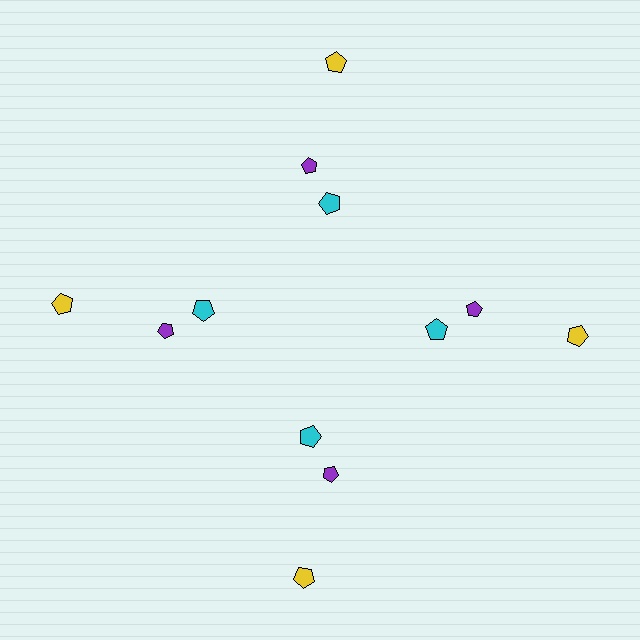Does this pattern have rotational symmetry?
Yes, this pattern has 4-fold rotational symmetry. It looks the same after rotating 90 degrees around the center.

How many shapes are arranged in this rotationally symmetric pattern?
There are 12 shapes, arranged in 4 groups of 3.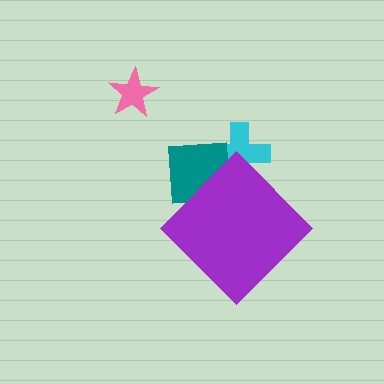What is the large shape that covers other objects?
A purple diamond.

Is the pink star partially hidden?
No, the pink star is fully visible.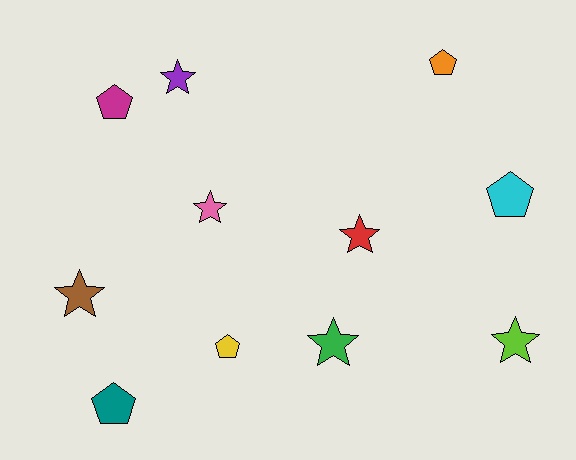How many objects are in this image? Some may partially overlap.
There are 11 objects.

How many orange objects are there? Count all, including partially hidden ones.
There is 1 orange object.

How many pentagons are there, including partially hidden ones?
There are 5 pentagons.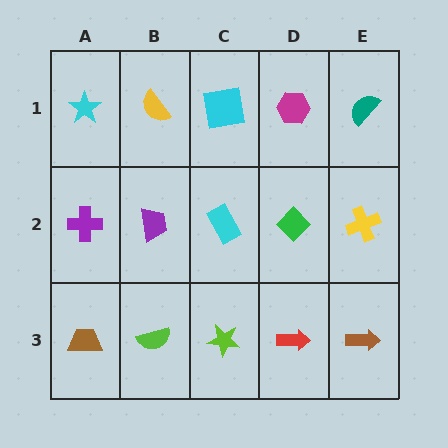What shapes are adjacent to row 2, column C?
A cyan square (row 1, column C), a lime star (row 3, column C), a purple trapezoid (row 2, column B), a green diamond (row 2, column D).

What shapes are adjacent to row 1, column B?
A purple trapezoid (row 2, column B), a cyan star (row 1, column A), a cyan square (row 1, column C).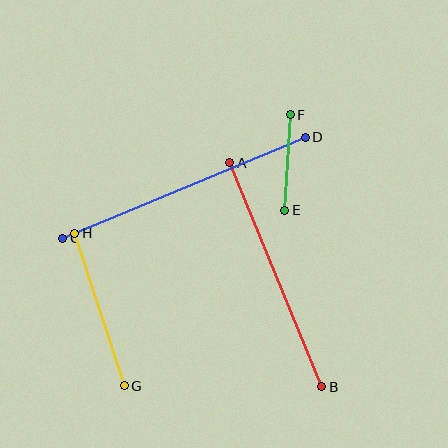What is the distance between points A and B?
The distance is approximately 242 pixels.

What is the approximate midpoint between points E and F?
The midpoint is at approximately (288, 163) pixels.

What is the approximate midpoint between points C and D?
The midpoint is at approximately (184, 188) pixels.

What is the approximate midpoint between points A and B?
The midpoint is at approximately (276, 275) pixels.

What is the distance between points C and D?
The distance is approximately 263 pixels.